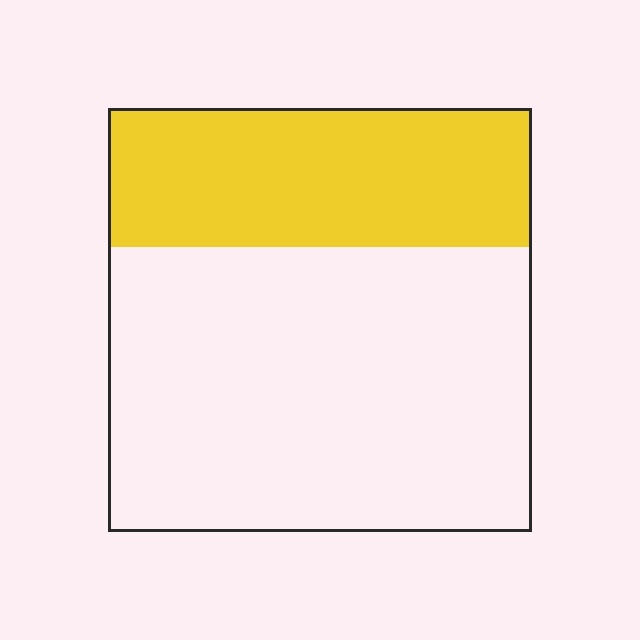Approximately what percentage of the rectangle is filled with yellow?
Approximately 35%.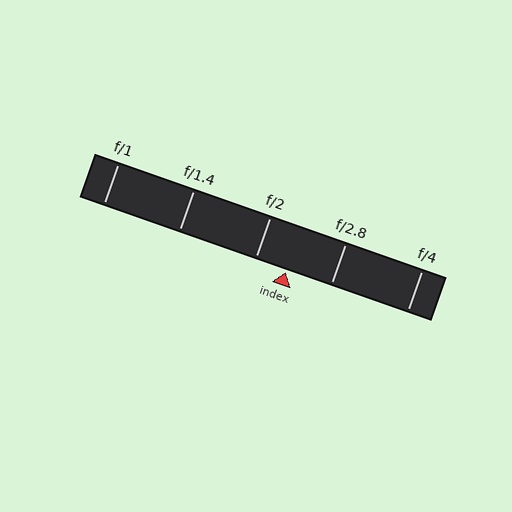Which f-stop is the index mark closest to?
The index mark is closest to f/2.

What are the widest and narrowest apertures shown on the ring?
The widest aperture shown is f/1 and the narrowest is f/4.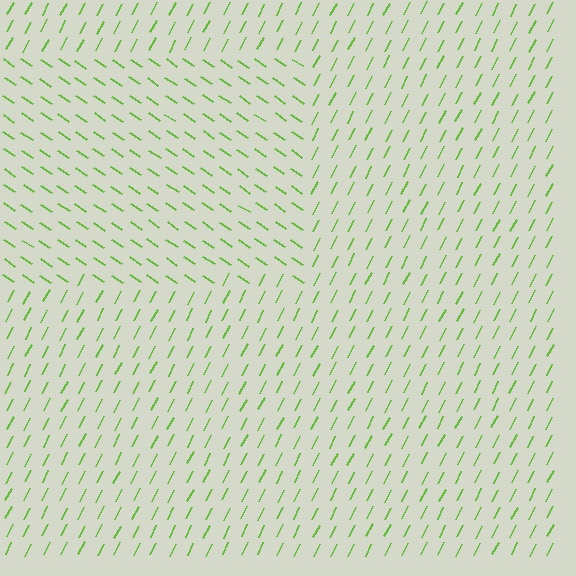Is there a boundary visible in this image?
Yes, there is a texture boundary formed by a change in line orientation.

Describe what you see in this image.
The image is filled with small lime line segments. A rectangle region in the image has lines oriented differently from the surrounding lines, creating a visible texture boundary.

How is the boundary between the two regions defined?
The boundary is defined purely by a change in line orientation (approximately 83 degrees difference). All lines are the same color and thickness.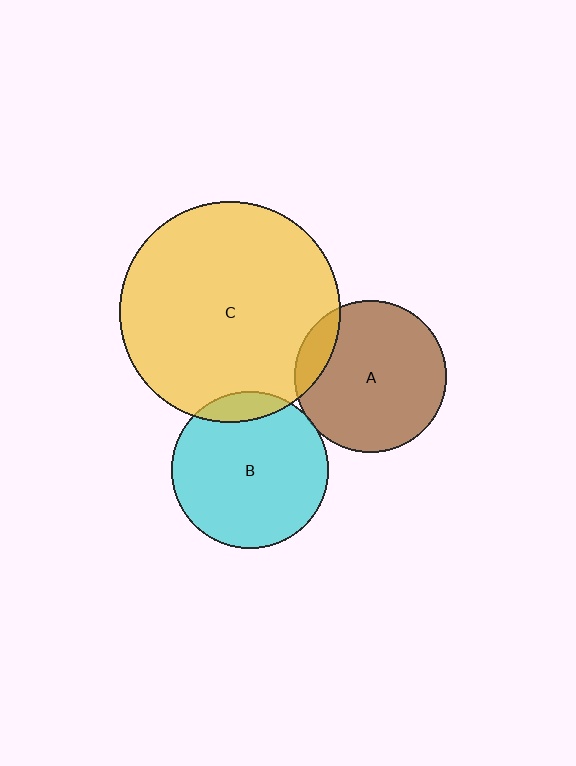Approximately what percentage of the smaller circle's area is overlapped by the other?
Approximately 5%.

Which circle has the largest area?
Circle C (yellow).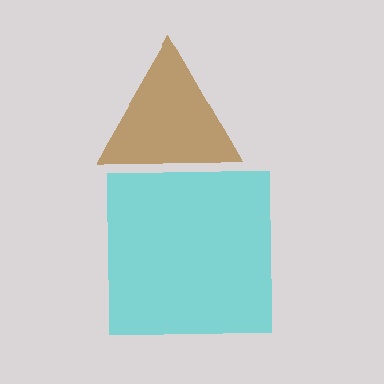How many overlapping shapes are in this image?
There are 2 overlapping shapes in the image.